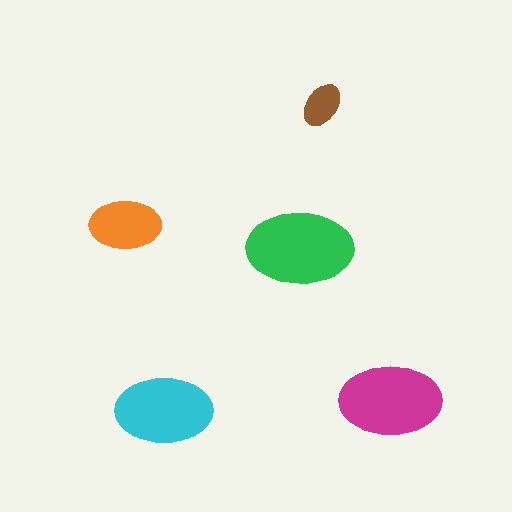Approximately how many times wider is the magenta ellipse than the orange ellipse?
About 1.5 times wider.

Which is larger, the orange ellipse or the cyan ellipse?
The cyan one.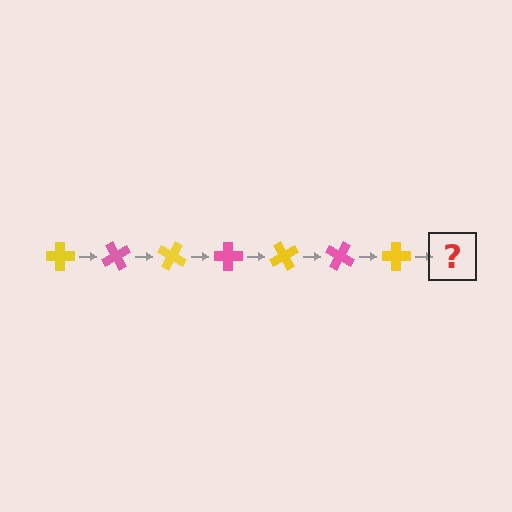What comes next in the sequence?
The next element should be a pink cross, rotated 420 degrees from the start.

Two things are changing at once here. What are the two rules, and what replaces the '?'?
The two rules are that it rotates 60 degrees each step and the color cycles through yellow and pink. The '?' should be a pink cross, rotated 420 degrees from the start.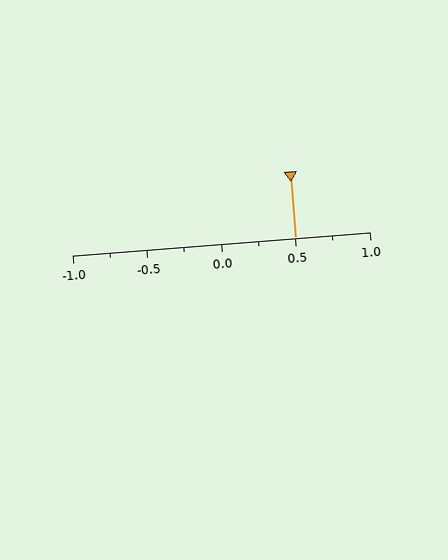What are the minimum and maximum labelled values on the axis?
The axis runs from -1.0 to 1.0.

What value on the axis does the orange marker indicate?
The marker indicates approximately 0.5.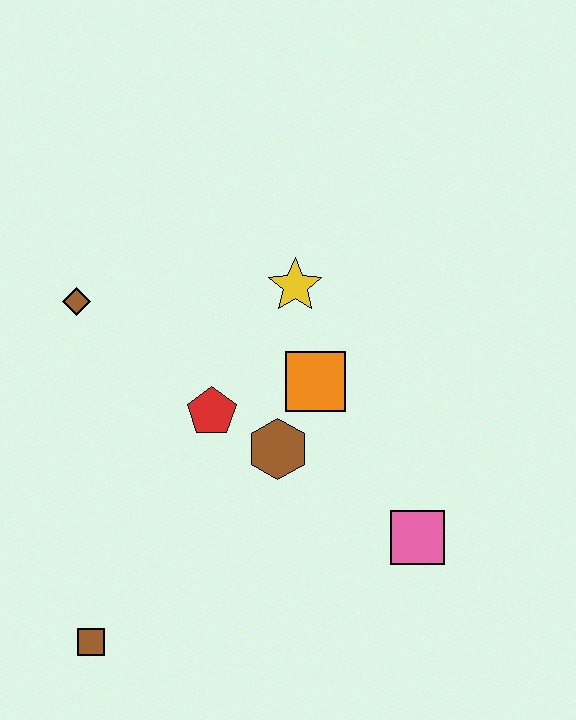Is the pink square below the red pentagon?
Yes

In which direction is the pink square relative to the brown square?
The pink square is to the right of the brown square.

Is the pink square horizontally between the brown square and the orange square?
No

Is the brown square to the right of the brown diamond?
Yes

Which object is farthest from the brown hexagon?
The brown square is farthest from the brown hexagon.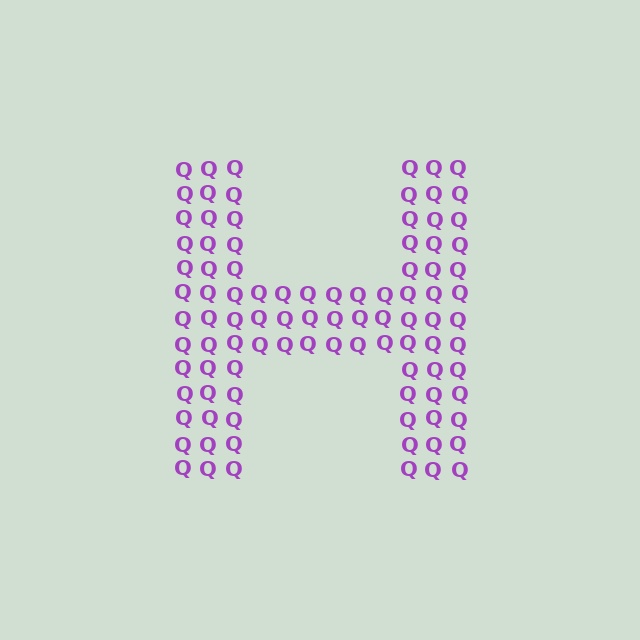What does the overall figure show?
The overall figure shows the letter H.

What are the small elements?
The small elements are letter Q's.